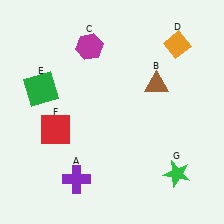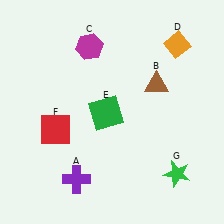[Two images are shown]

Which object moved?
The green square (E) moved right.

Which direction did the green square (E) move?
The green square (E) moved right.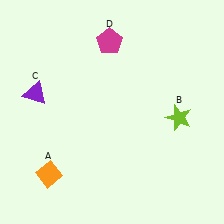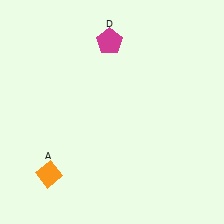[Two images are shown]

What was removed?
The purple triangle (C), the lime star (B) were removed in Image 2.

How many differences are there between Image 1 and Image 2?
There are 2 differences between the two images.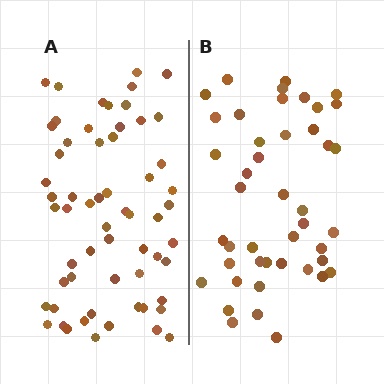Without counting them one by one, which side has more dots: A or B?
Region A (the left region) has more dots.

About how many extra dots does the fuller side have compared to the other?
Region A has approximately 15 more dots than region B.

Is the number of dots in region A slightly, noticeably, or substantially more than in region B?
Region A has noticeably more, but not dramatically so. The ratio is roughly 1.4 to 1.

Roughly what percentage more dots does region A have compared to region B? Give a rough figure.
About 35% more.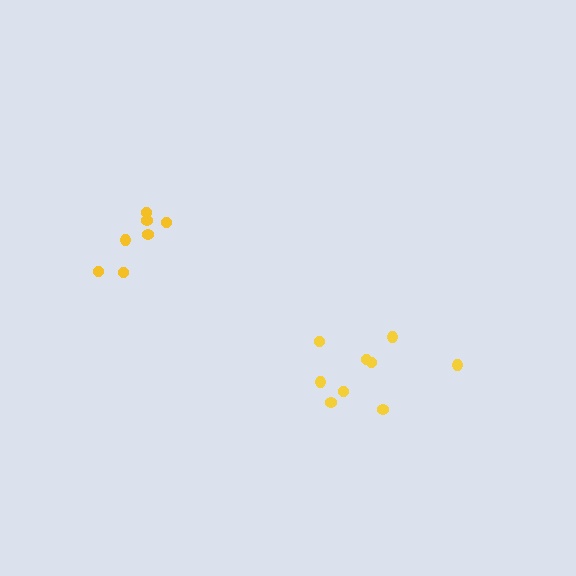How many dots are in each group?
Group 1: 9 dots, Group 2: 7 dots (16 total).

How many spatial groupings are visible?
There are 2 spatial groupings.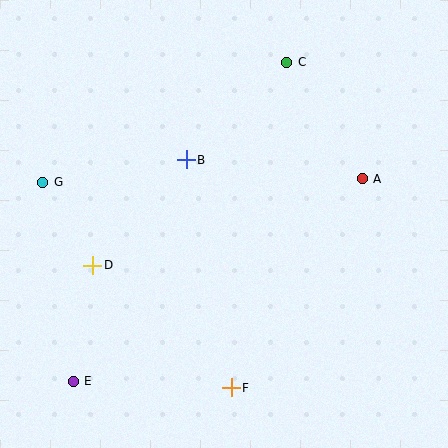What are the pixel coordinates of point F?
Point F is at (231, 388).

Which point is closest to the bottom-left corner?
Point E is closest to the bottom-left corner.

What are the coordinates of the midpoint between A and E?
The midpoint between A and E is at (218, 280).